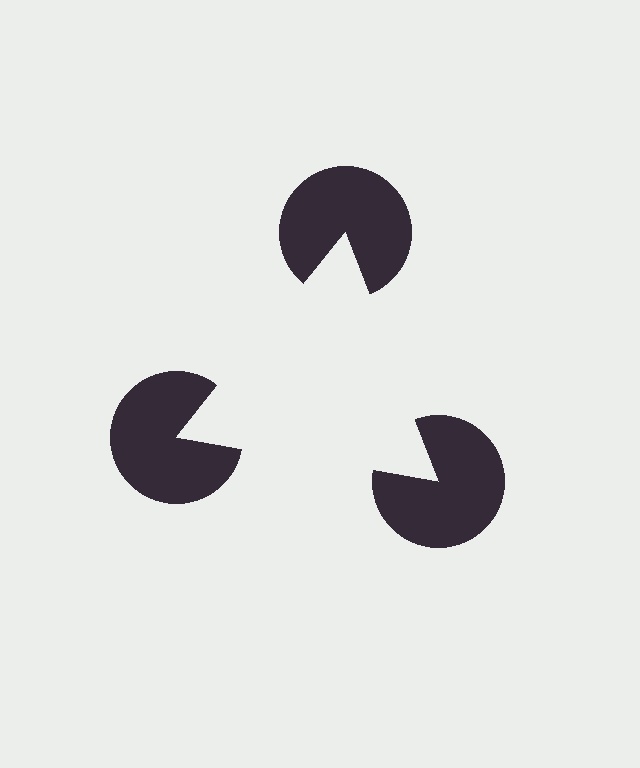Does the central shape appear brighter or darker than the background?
It typically appears slightly brighter than the background, even though no actual brightness change is drawn.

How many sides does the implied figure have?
3 sides.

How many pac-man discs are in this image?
There are 3 — one at each vertex of the illusory triangle.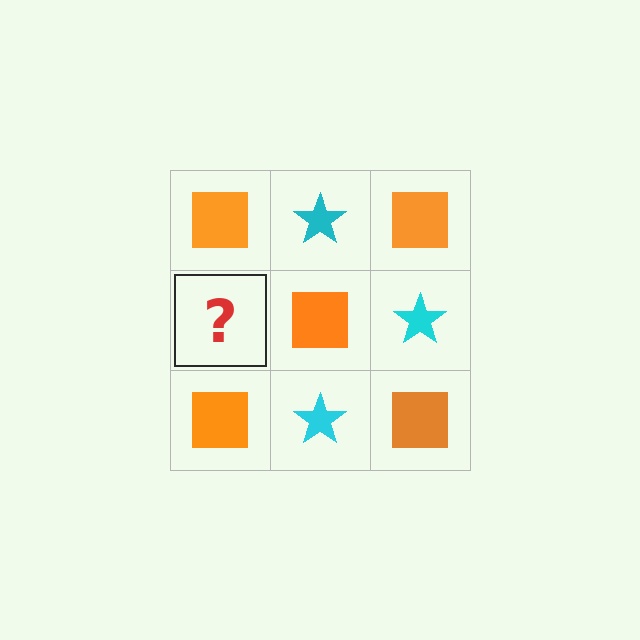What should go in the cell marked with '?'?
The missing cell should contain a cyan star.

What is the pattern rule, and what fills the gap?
The rule is that it alternates orange square and cyan star in a checkerboard pattern. The gap should be filled with a cyan star.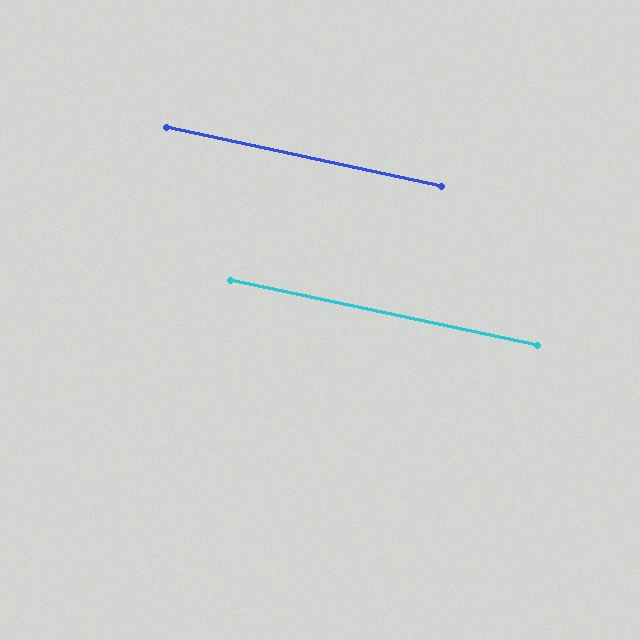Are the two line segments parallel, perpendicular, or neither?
Parallel — their directions differ by only 0.2°.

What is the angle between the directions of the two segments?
Approximately 0 degrees.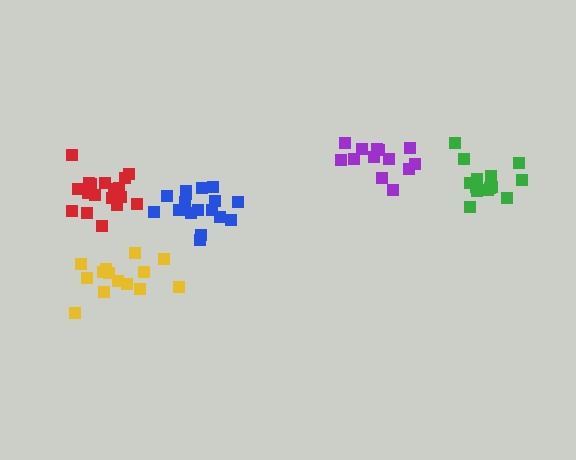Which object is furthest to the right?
The green cluster is rightmost.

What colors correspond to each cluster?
The clusters are colored: yellow, blue, purple, red, green.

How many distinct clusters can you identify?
There are 5 distinct clusters.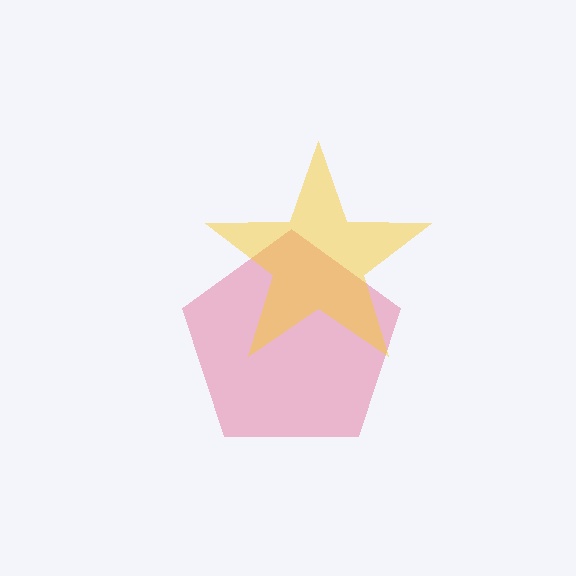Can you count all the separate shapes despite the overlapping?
Yes, there are 2 separate shapes.